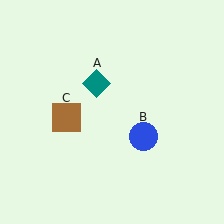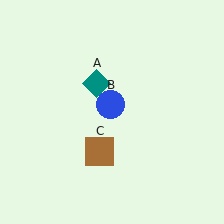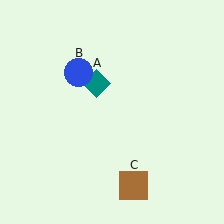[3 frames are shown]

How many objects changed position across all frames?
2 objects changed position: blue circle (object B), brown square (object C).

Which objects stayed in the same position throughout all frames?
Teal diamond (object A) remained stationary.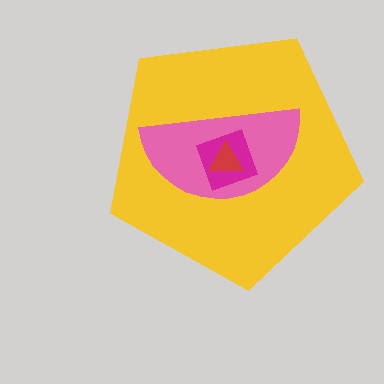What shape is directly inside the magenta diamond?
The red triangle.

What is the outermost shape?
The yellow pentagon.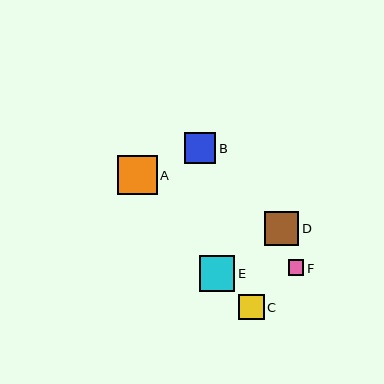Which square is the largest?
Square A is the largest with a size of approximately 39 pixels.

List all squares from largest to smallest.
From largest to smallest: A, E, D, B, C, F.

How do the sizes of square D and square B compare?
Square D and square B are approximately the same size.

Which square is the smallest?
Square F is the smallest with a size of approximately 15 pixels.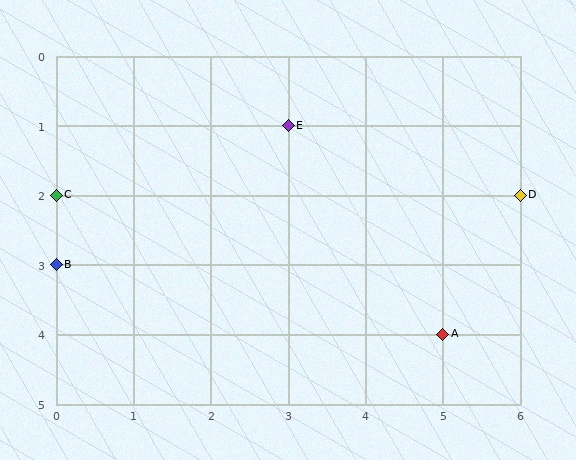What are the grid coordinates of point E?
Point E is at grid coordinates (3, 1).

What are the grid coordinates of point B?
Point B is at grid coordinates (0, 3).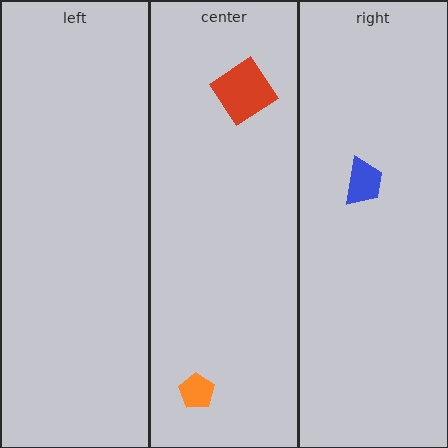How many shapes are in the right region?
1.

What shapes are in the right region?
The blue trapezoid.